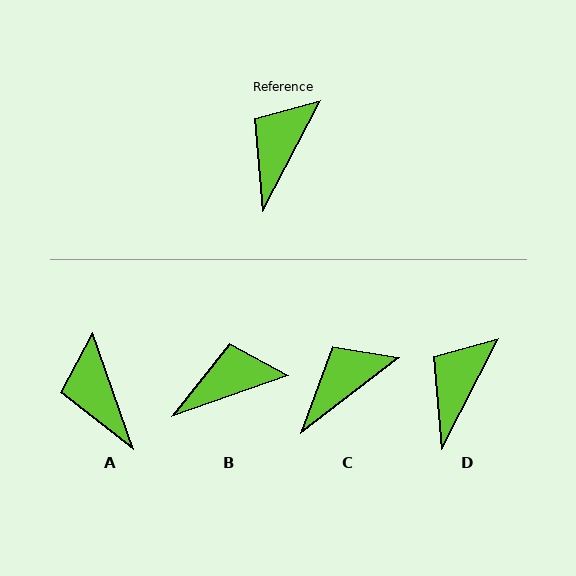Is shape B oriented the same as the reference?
No, it is off by about 43 degrees.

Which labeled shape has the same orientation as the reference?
D.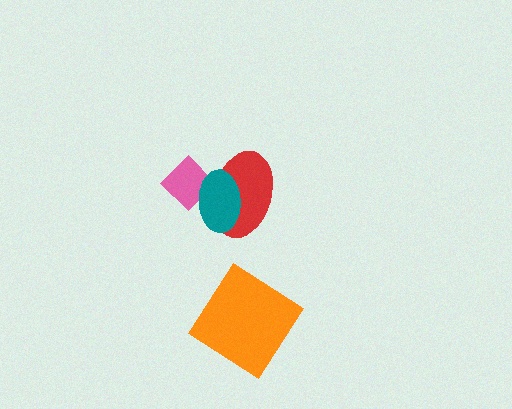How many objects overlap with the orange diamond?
0 objects overlap with the orange diamond.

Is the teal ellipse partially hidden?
No, no other shape covers it.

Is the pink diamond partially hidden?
Yes, it is partially covered by another shape.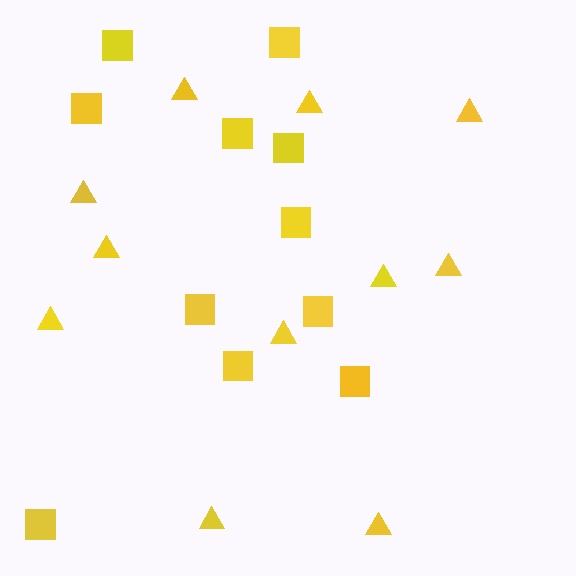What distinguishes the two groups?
There are 2 groups: one group of squares (11) and one group of triangles (11).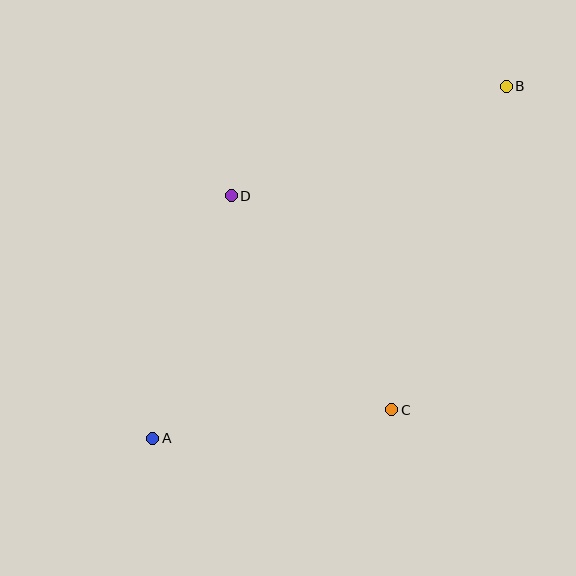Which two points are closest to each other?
Points A and C are closest to each other.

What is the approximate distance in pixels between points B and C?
The distance between B and C is approximately 343 pixels.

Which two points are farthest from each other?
Points A and B are farthest from each other.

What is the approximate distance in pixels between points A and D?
The distance between A and D is approximately 255 pixels.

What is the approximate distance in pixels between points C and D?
The distance between C and D is approximately 267 pixels.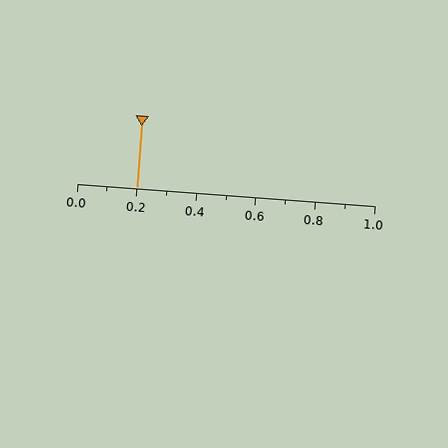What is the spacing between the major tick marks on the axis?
The major ticks are spaced 0.2 apart.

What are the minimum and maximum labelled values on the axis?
The axis runs from 0.0 to 1.0.